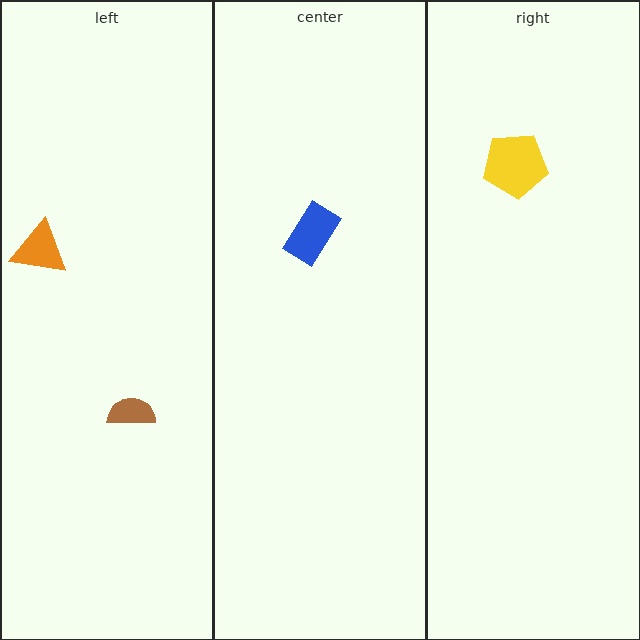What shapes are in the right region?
The yellow pentagon.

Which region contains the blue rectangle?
The center region.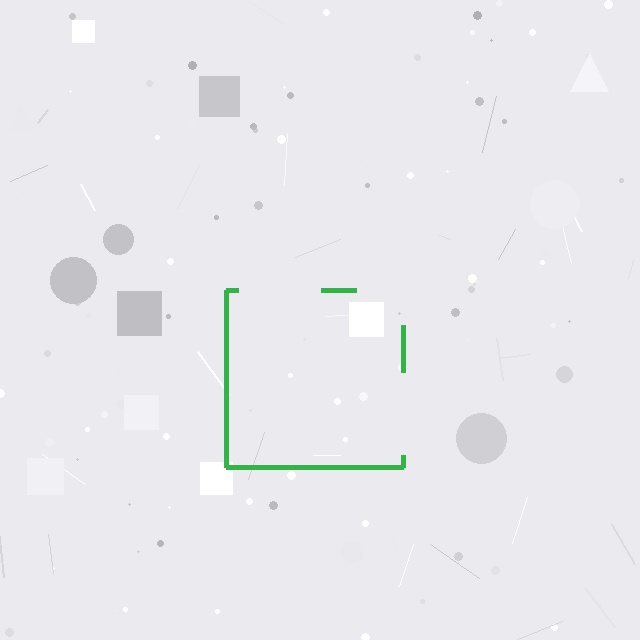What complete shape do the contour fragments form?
The contour fragments form a square.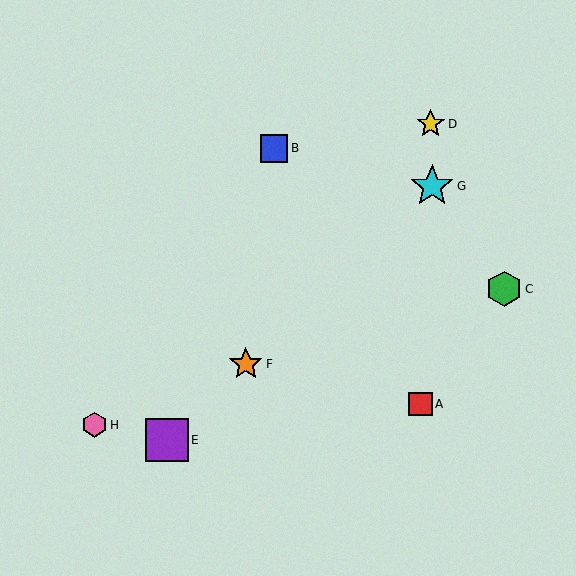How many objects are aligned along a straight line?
3 objects (E, F, G) are aligned along a straight line.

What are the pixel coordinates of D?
Object D is at (431, 124).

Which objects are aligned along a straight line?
Objects E, F, G are aligned along a straight line.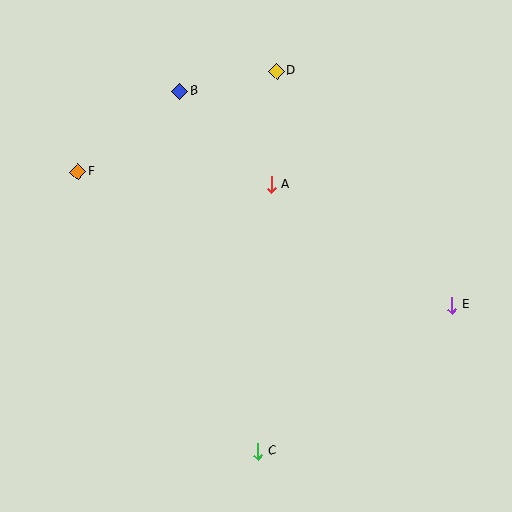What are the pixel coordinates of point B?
Point B is at (180, 92).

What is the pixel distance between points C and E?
The distance between C and E is 243 pixels.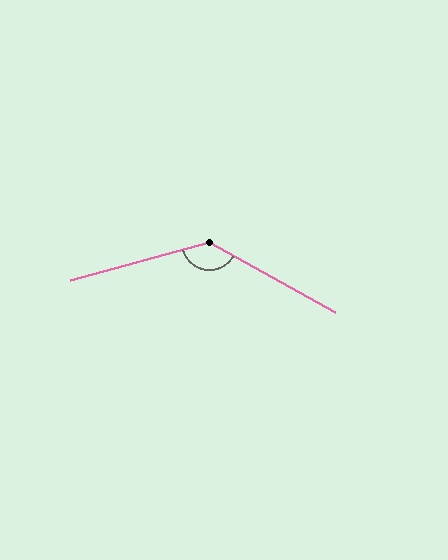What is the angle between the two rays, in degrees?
Approximately 135 degrees.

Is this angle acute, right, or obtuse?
It is obtuse.